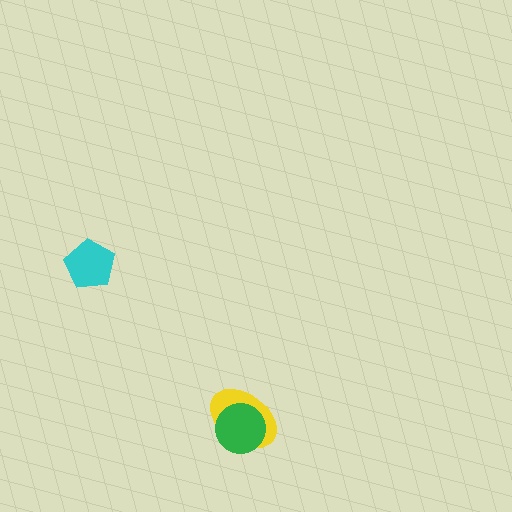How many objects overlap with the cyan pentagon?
0 objects overlap with the cyan pentagon.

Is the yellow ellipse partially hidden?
Yes, it is partially covered by another shape.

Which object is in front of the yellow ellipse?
The green circle is in front of the yellow ellipse.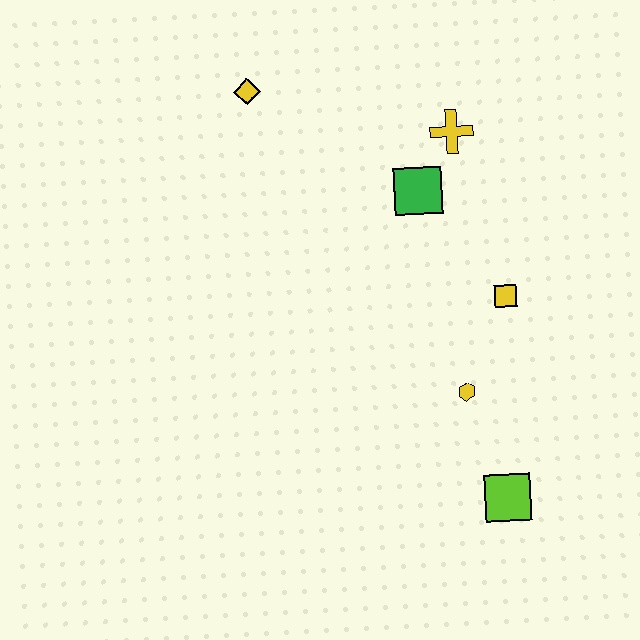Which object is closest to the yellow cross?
The green square is closest to the yellow cross.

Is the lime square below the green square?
Yes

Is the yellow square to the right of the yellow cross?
Yes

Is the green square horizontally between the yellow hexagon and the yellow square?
No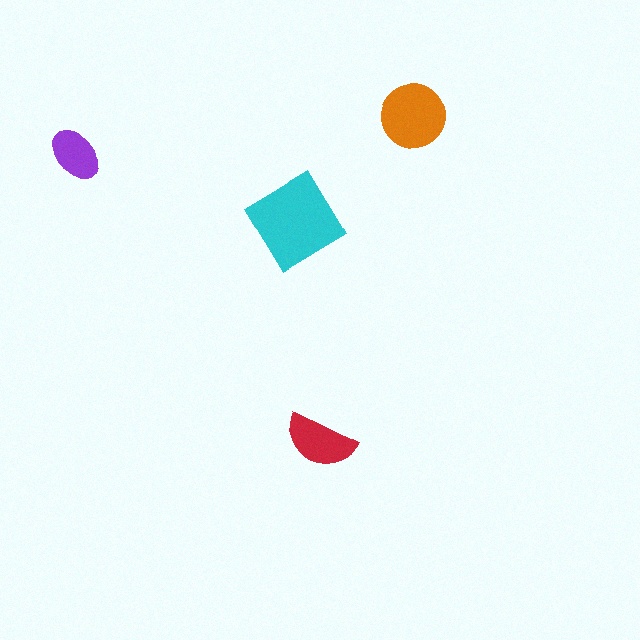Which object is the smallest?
The purple ellipse.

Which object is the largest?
The cyan diamond.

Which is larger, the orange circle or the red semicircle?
The orange circle.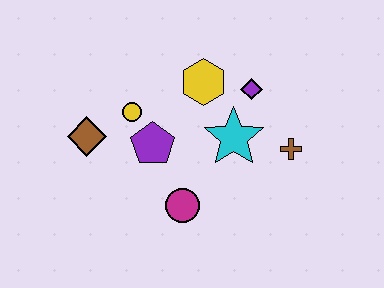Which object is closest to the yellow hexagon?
The purple diamond is closest to the yellow hexagon.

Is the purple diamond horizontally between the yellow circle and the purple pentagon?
No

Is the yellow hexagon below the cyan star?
No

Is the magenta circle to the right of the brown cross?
No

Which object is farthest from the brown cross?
The brown diamond is farthest from the brown cross.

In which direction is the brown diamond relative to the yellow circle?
The brown diamond is to the left of the yellow circle.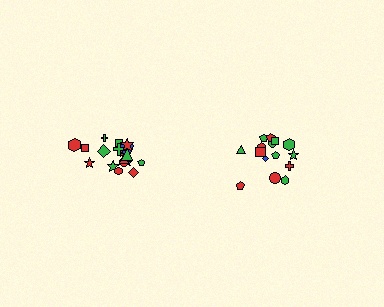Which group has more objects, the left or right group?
The left group.